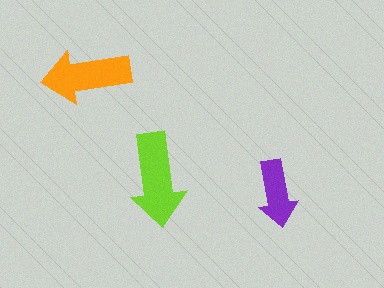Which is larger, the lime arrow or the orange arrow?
The lime one.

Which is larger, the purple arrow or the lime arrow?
The lime one.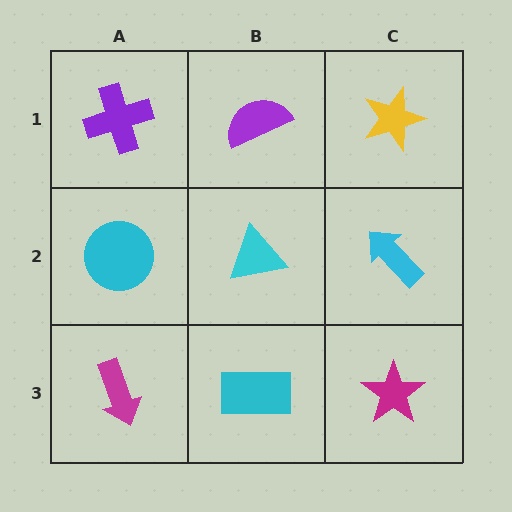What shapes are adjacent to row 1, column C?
A cyan arrow (row 2, column C), a purple semicircle (row 1, column B).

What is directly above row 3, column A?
A cyan circle.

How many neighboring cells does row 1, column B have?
3.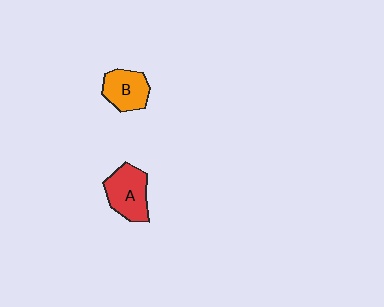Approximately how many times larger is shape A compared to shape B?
Approximately 1.2 times.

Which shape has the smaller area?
Shape B (orange).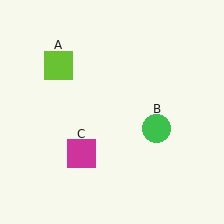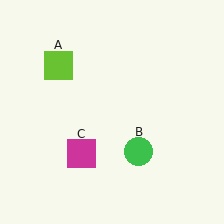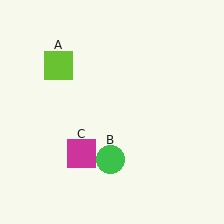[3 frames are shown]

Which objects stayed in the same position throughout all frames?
Lime square (object A) and magenta square (object C) remained stationary.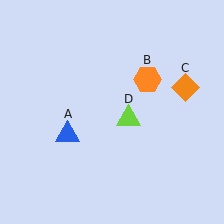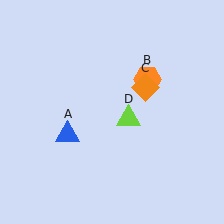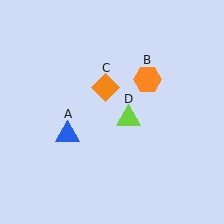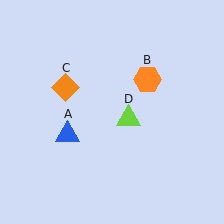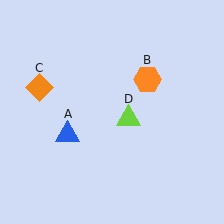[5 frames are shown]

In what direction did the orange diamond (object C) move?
The orange diamond (object C) moved left.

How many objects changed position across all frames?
1 object changed position: orange diamond (object C).